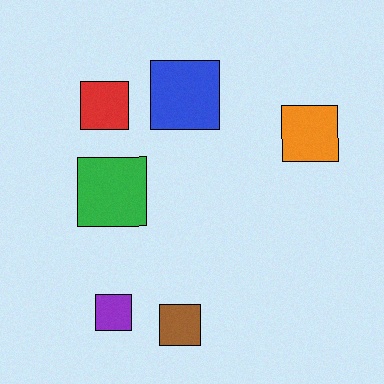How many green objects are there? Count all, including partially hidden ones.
There is 1 green object.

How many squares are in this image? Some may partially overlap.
There are 6 squares.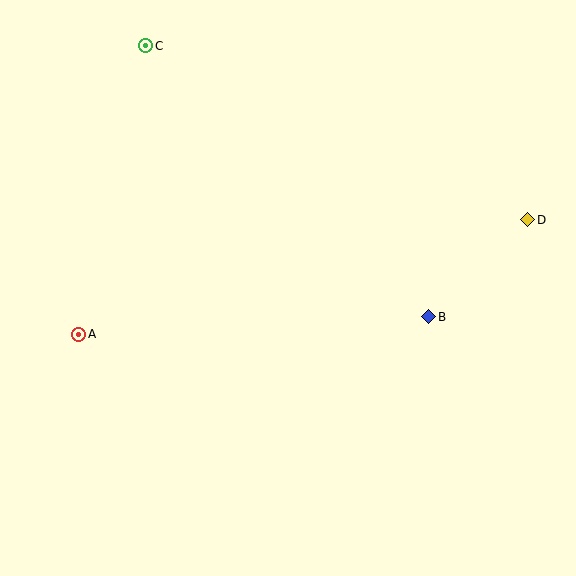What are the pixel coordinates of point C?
Point C is at (146, 46).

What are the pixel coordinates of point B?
Point B is at (429, 317).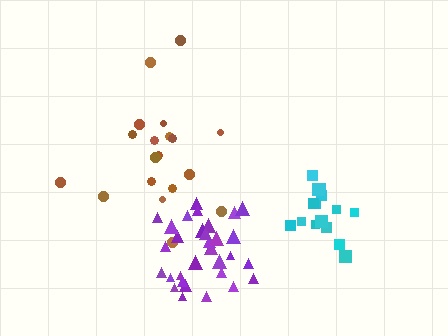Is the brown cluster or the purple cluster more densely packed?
Purple.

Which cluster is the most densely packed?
Purple.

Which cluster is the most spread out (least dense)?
Brown.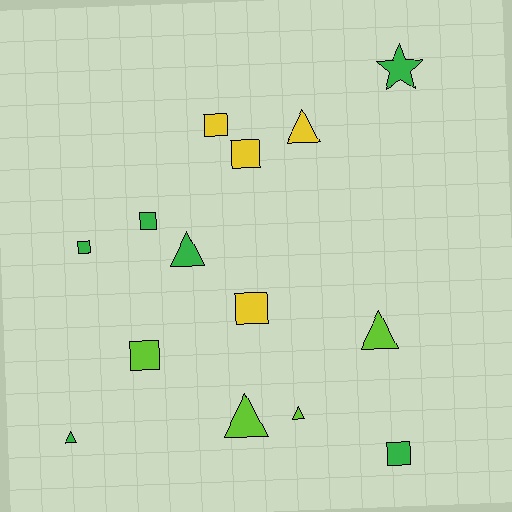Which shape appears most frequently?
Square, with 7 objects.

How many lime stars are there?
There are no lime stars.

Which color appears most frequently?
Green, with 6 objects.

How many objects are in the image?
There are 14 objects.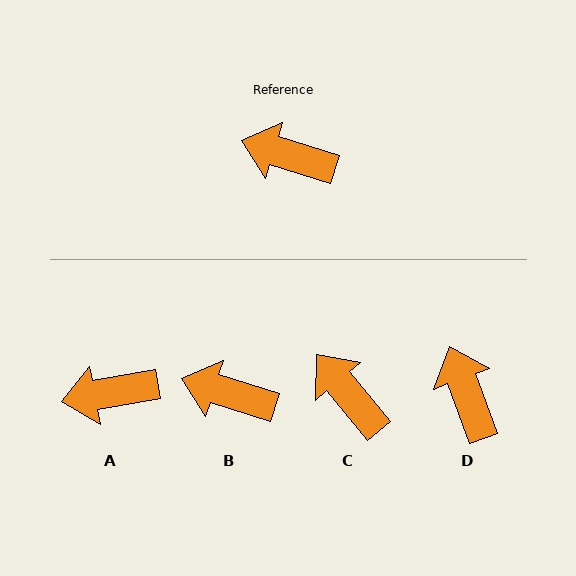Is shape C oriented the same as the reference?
No, it is off by about 33 degrees.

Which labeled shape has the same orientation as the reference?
B.